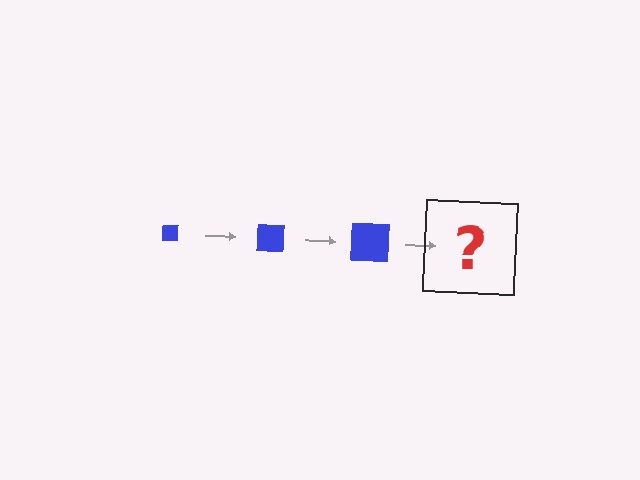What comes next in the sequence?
The next element should be a blue square, larger than the previous one.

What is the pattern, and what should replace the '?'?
The pattern is that the square gets progressively larger each step. The '?' should be a blue square, larger than the previous one.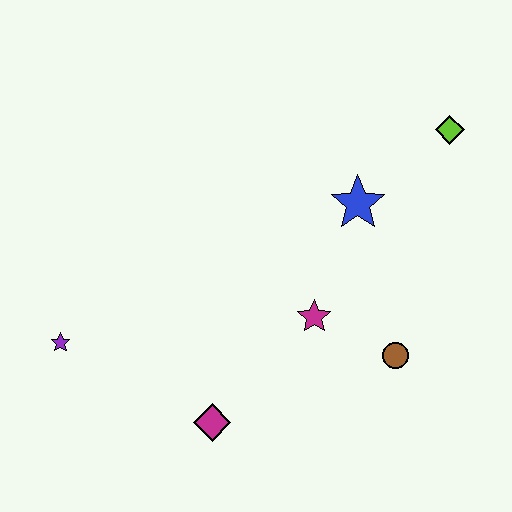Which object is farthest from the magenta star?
The purple star is farthest from the magenta star.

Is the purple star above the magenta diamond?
Yes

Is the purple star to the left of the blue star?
Yes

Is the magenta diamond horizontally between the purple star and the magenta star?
Yes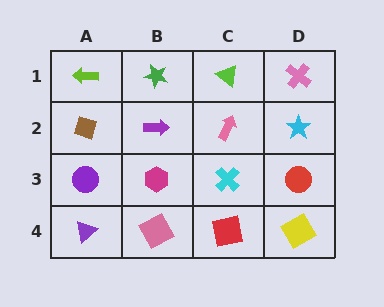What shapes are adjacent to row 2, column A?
A lime arrow (row 1, column A), a purple circle (row 3, column A), a purple arrow (row 2, column B).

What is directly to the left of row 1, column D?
A lime triangle.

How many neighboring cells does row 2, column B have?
4.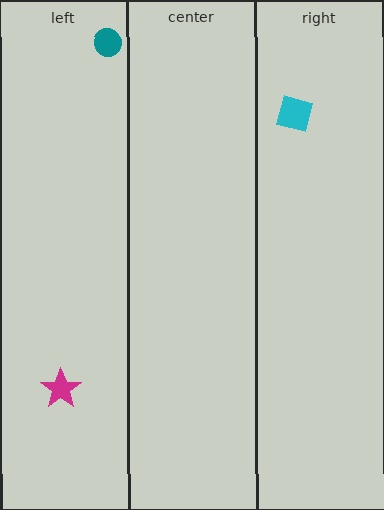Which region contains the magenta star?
The left region.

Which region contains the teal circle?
The left region.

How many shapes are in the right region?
1.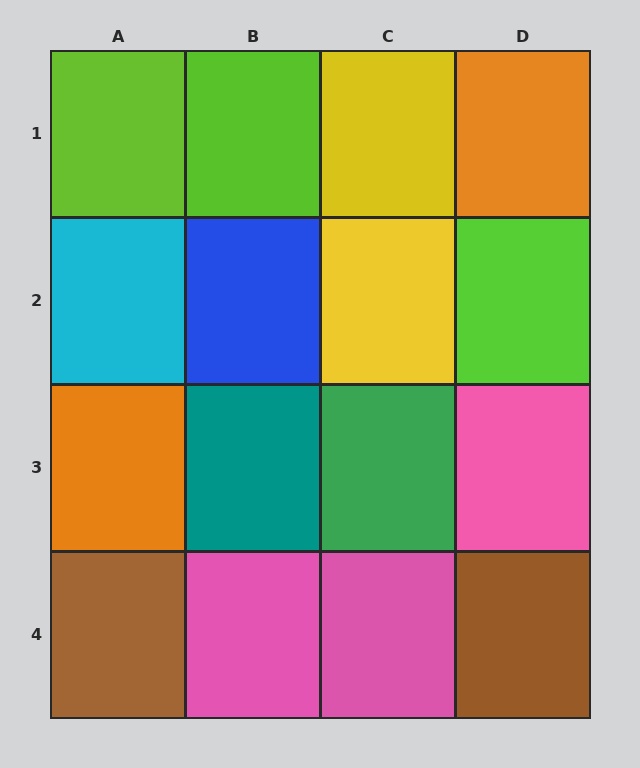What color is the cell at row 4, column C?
Pink.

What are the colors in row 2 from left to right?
Cyan, blue, yellow, lime.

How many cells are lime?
3 cells are lime.